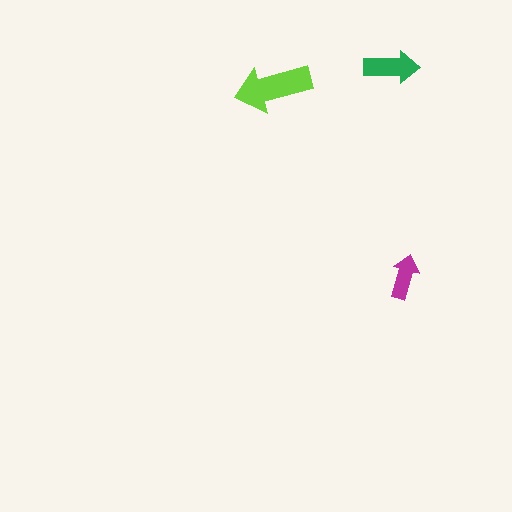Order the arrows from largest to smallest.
the lime one, the green one, the magenta one.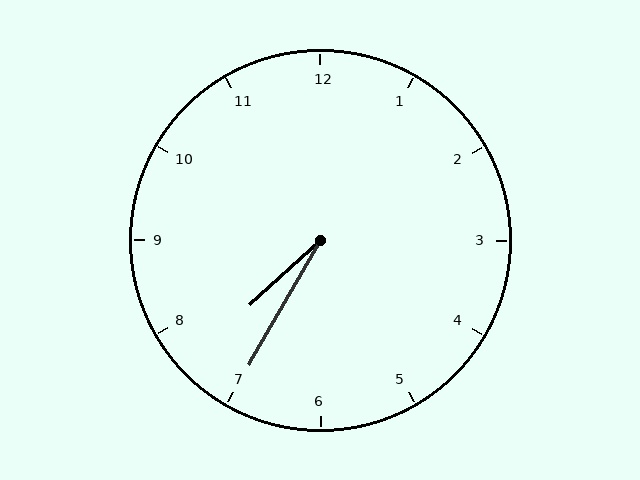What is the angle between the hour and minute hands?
Approximately 18 degrees.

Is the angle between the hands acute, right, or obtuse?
It is acute.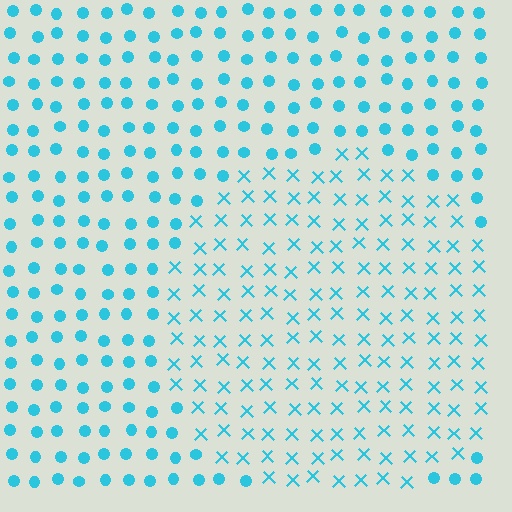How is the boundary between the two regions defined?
The boundary is defined by a change in element shape: X marks inside vs. circles outside. All elements share the same color and spacing.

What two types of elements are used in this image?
The image uses X marks inside the circle region and circles outside it.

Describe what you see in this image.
The image is filled with small cyan elements arranged in a uniform grid. A circle-shaped region contains X marks, while the surrounding area contains circles. The boundary is defined purely by the change in element shape.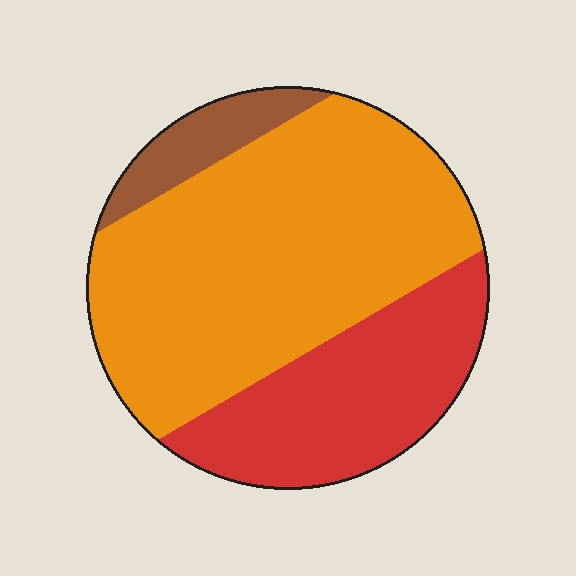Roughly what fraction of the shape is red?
Red covers 30% of the shape.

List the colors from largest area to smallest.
From largest to smallest: orange, red, brown.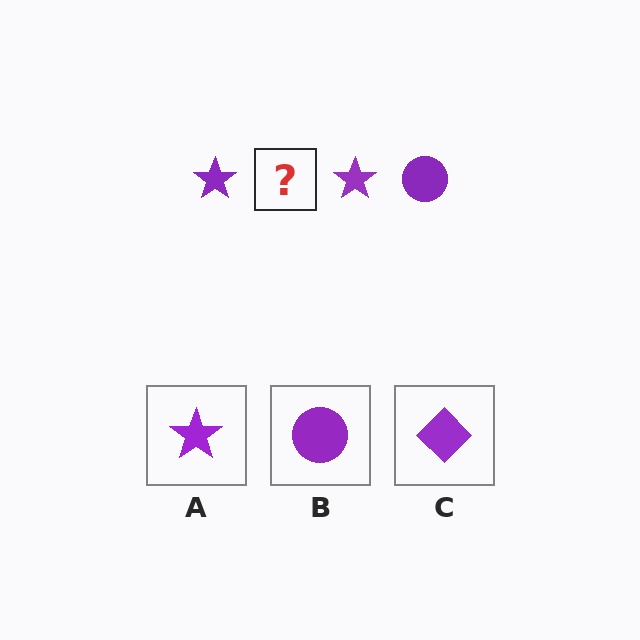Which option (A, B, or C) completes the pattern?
B.